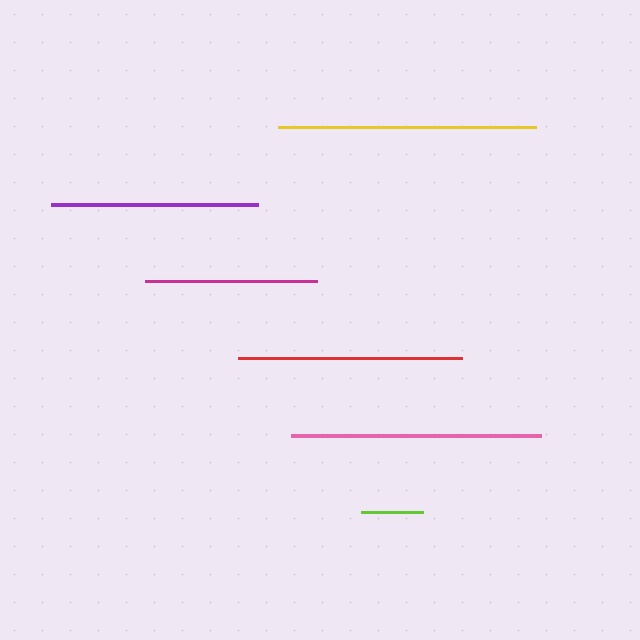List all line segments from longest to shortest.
From longest to shortest: yellow, pink, red, purple, magenta, lime.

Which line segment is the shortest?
The lime line is the shortest at approximately 62 pixels.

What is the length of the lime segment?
The lime segment is approximately 62 pixels long.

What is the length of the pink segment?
The pink segment is approximately 249 pixels long.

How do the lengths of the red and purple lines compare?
The red and purple lines are approximately the same length.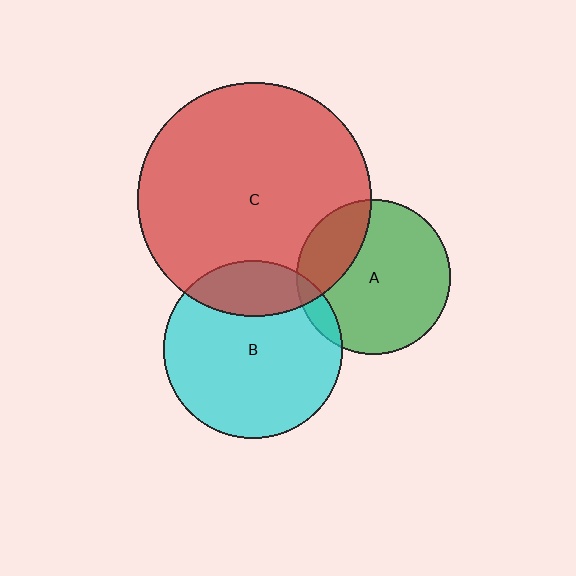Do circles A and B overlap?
Yes.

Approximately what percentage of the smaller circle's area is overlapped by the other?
Approximately 10%.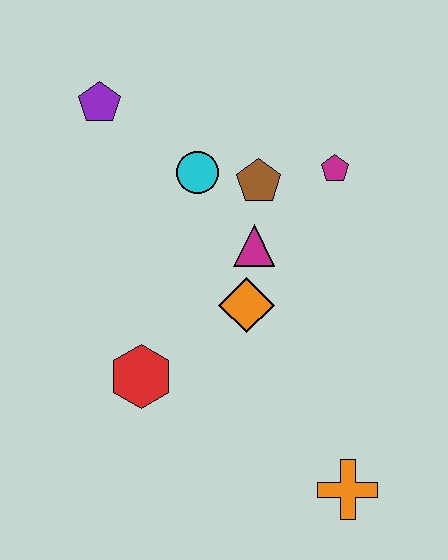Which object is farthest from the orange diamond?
The purple pentagon is farthest from the orange diamond.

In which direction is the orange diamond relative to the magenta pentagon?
The orange diamond is below the magenta pentagon.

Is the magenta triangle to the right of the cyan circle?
Yes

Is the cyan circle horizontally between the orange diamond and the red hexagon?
Yes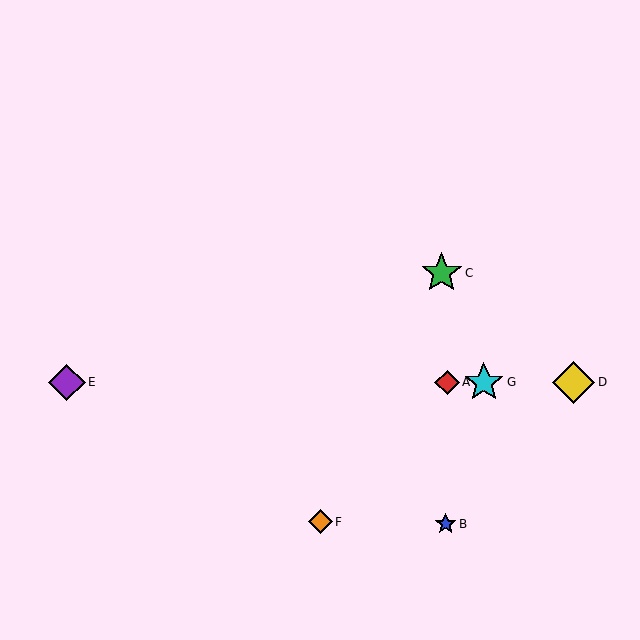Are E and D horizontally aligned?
Yes, both are at y≈382.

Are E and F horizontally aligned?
No, E is at y≈382 and F is at y≈522.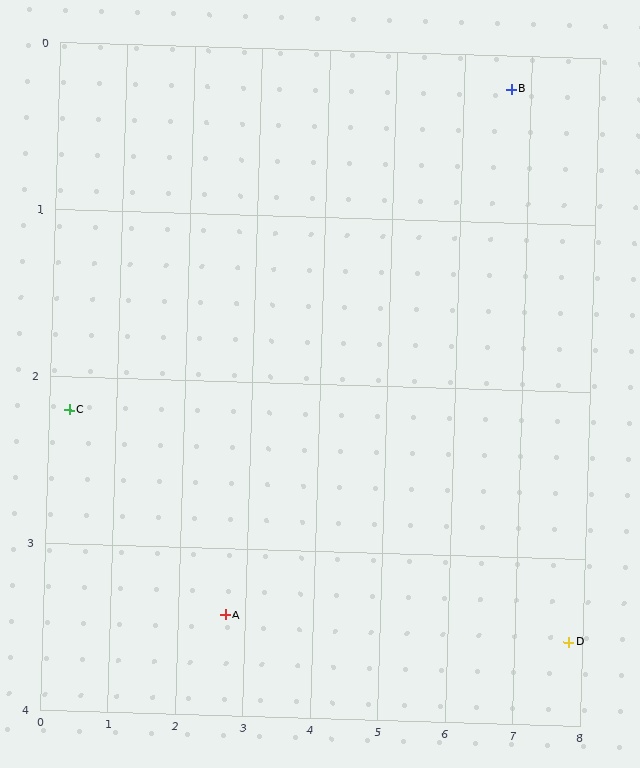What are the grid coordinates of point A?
Point A is at approximately (2.7, 3.4).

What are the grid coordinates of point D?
Point D is at approximately (7.8, 3.5).